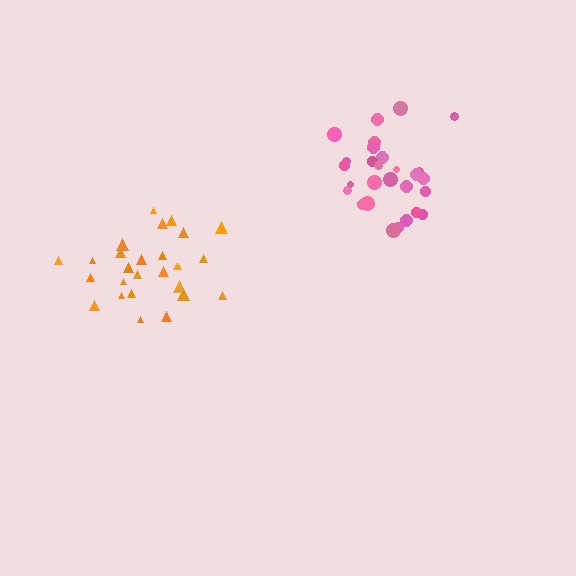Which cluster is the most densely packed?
Pink.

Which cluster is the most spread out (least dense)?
Orange.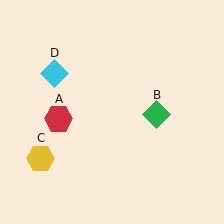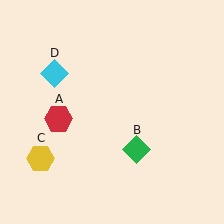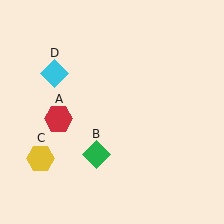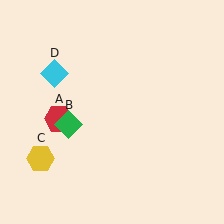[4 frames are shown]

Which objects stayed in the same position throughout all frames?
Red hexagon (object A) and yellow hexagon (object C) and cyan diamond (object D) remained stationary.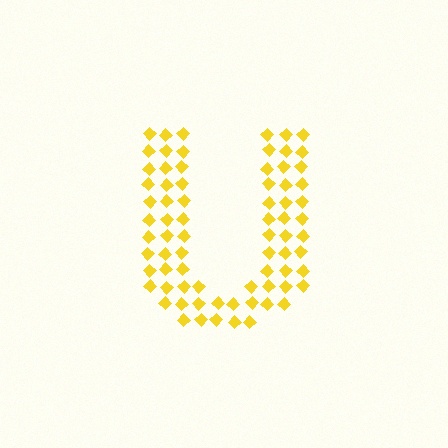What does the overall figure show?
The overall figure shows the letter U.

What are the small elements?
The small elements are diamonds.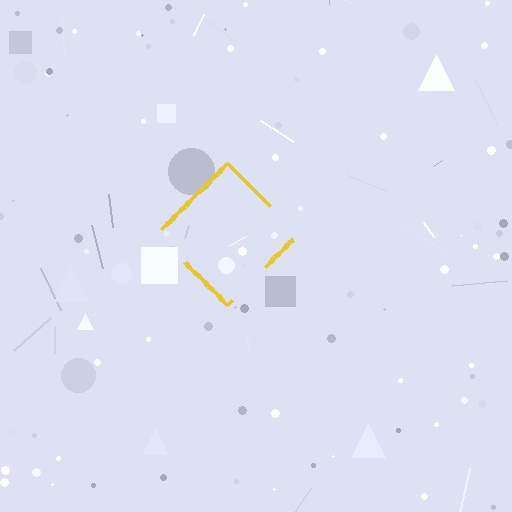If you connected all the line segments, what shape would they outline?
They would outline a diamond.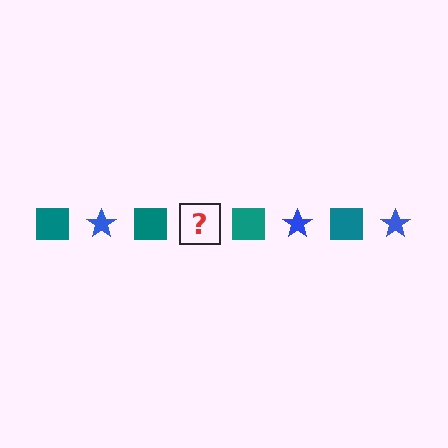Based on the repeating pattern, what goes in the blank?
The blank should be a blue star.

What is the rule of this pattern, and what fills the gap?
The rule is that the pattern alternates between teal square and blue star. The gap should be filled with a blue star.